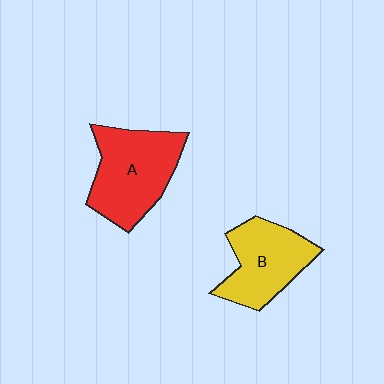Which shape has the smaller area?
Shape B (yellow).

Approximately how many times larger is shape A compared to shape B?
Approximately 1.2 times.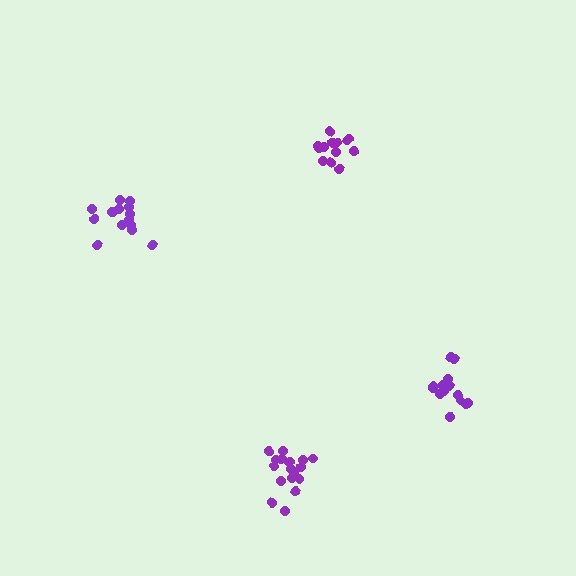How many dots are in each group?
Group 1: 14 dots, Group 2: 17 dots, Group 3: 13 dots, Group 4: 14 dots (58 total).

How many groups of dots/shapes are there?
There are 4 groups.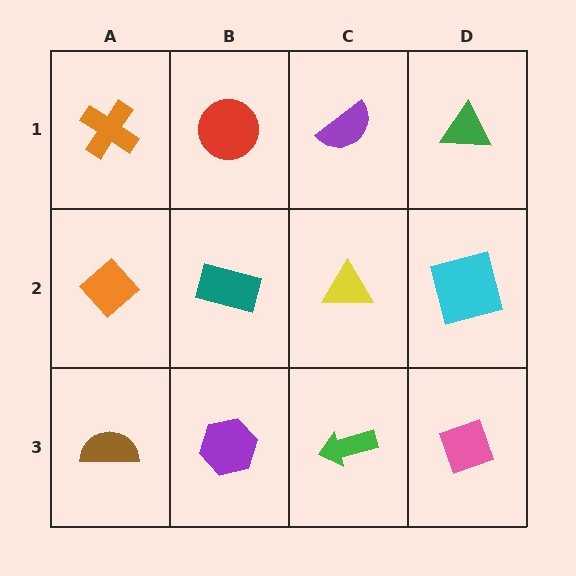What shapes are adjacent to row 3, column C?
A yellow triangle (row 2, column C), a purple hexagon (row 3, column B), a pink diamond (row 3, column D).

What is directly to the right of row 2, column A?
A teal rectangle.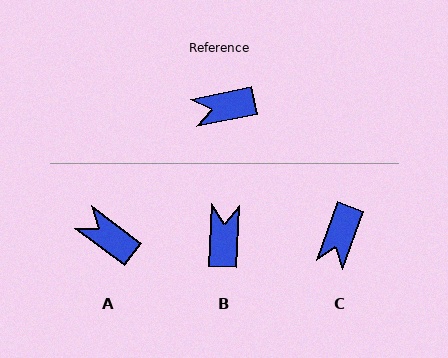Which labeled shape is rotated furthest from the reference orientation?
B, about 104 degrees away.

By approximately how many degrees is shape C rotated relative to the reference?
Approximately 58 degrees counter-clockwise.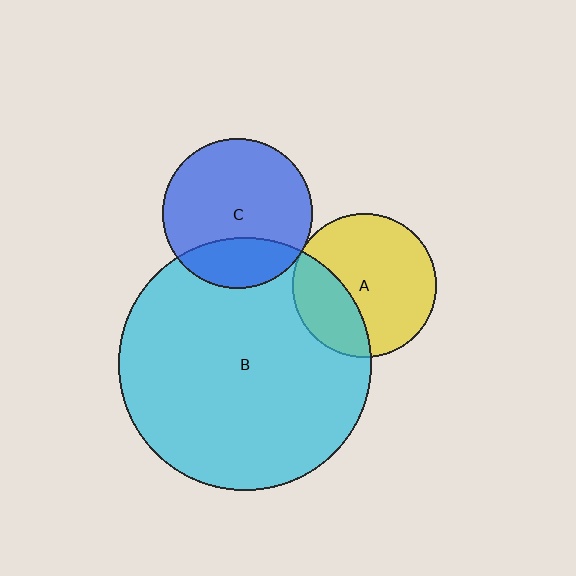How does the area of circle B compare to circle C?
Approximately 2.8 times.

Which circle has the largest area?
Circle B (cyan).